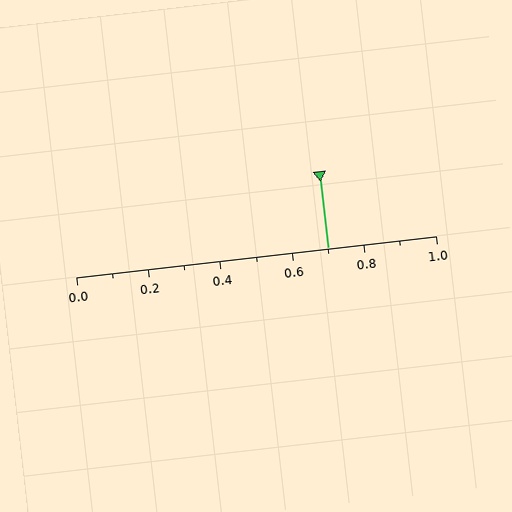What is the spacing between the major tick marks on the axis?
The major ticks are spaced 0.2 apart.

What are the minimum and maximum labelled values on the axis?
The axis runs from 0.0 to 1.0.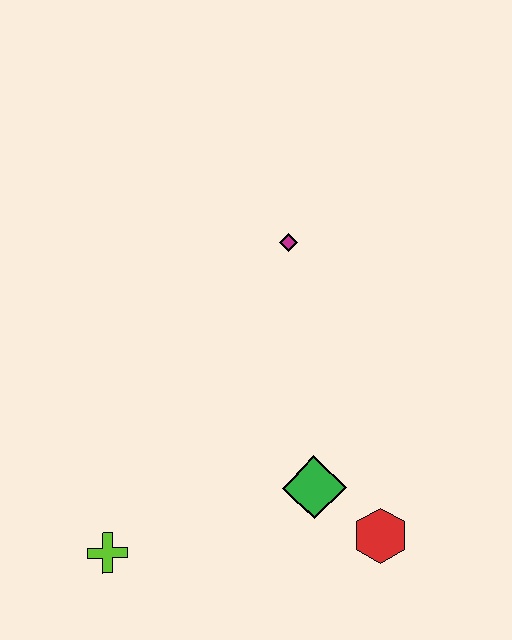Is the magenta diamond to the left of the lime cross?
No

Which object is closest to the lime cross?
The green diamond is closest to the lime cross.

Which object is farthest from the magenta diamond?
The lime cross is farthest from the magenta diamond.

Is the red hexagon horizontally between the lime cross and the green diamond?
No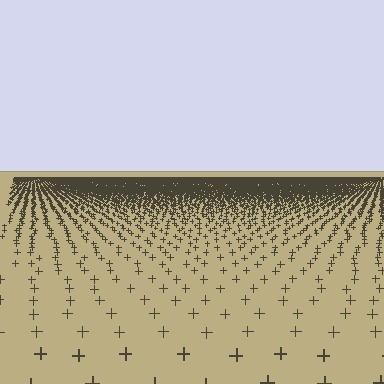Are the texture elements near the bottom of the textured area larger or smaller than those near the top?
Larger. Near the bottom, elements are closer to the viewer and appear at a bigger on-screen size.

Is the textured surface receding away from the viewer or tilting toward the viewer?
The surface is receding away from the viewer. Texture elements get smaller and denser toward the top.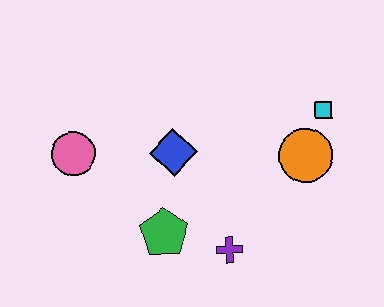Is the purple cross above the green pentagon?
No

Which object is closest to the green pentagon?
The purple cross is closest to the green pentagon.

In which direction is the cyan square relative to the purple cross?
The cyan square is above the purple cross.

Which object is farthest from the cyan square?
The pink circle is farthest from the cyan square.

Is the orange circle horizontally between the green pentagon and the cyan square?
Yes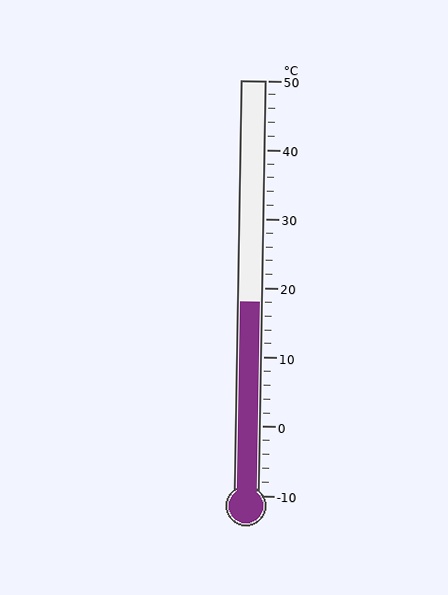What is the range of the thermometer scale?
The thermometer scale ranges from -10°C to 50°C.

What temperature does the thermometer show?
The thermometer shows approximately 18°C.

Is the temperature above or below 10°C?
The temperature is above 10°C.